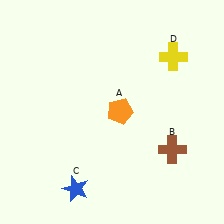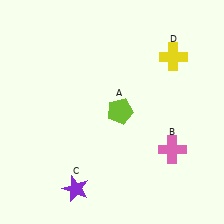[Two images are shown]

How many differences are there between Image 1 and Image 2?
There are 3 differences between the two images.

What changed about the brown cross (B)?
In Image 1, B is brown. In Image 2, it changed to pink.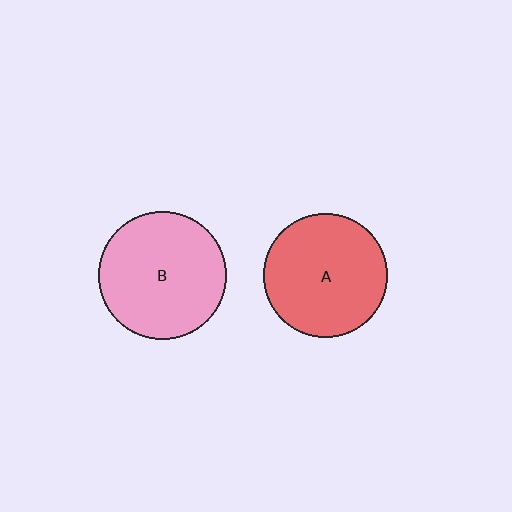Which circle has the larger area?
Circle B (pink).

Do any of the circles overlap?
No, none of the circles overlap.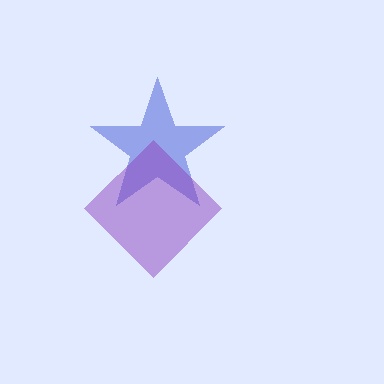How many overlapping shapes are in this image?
There are 2 overlapping shapes in the image.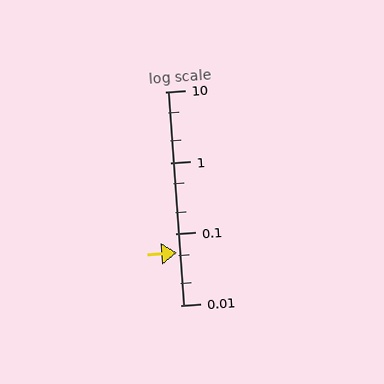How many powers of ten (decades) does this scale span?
The scale spans 3 decades, from 0.01 to 10.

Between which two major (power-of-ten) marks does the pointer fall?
The pointer is between 0.01 and 0.1.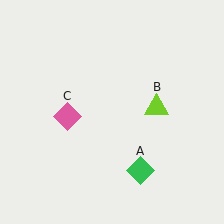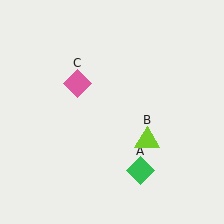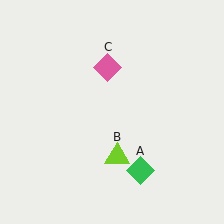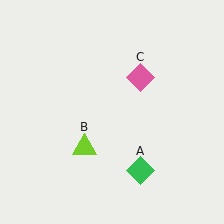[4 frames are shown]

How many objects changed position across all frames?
2 objects changed position: lime triangle (object B), pink diamond (object C).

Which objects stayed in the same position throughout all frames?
Green diamond (object A) remained stationary.